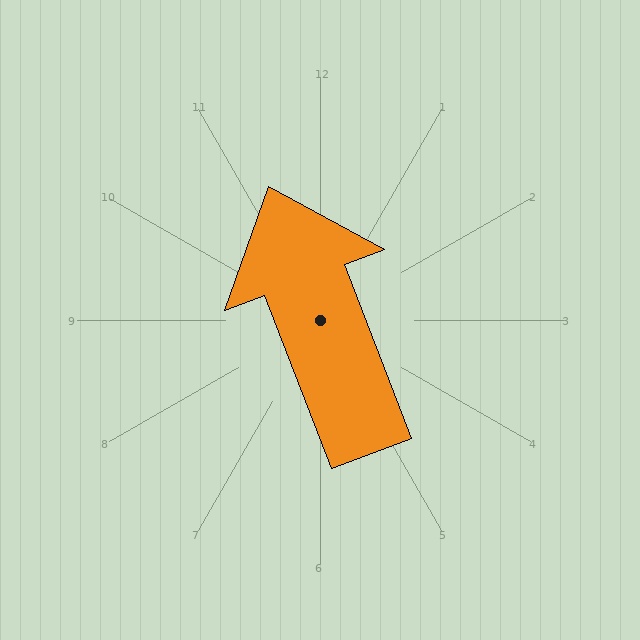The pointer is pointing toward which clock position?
Roughly 11 o'clock.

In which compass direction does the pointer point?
North.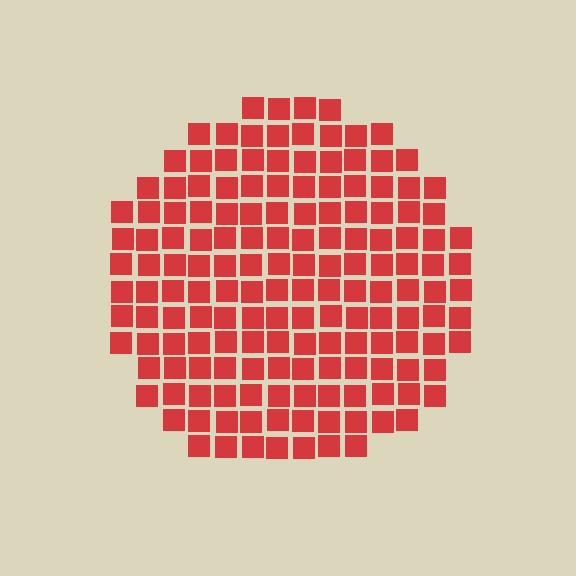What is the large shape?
The large shape is a circle.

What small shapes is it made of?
It is made of small squares.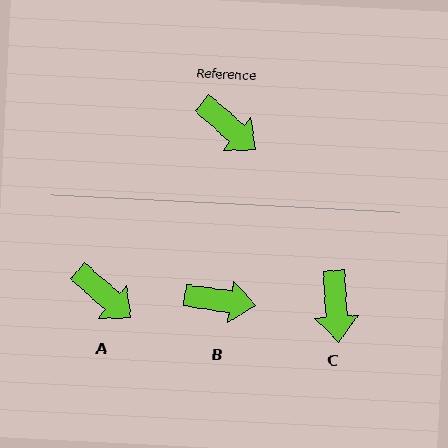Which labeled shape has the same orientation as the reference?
A.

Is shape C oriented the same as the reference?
No, it is off by about 45 degrees.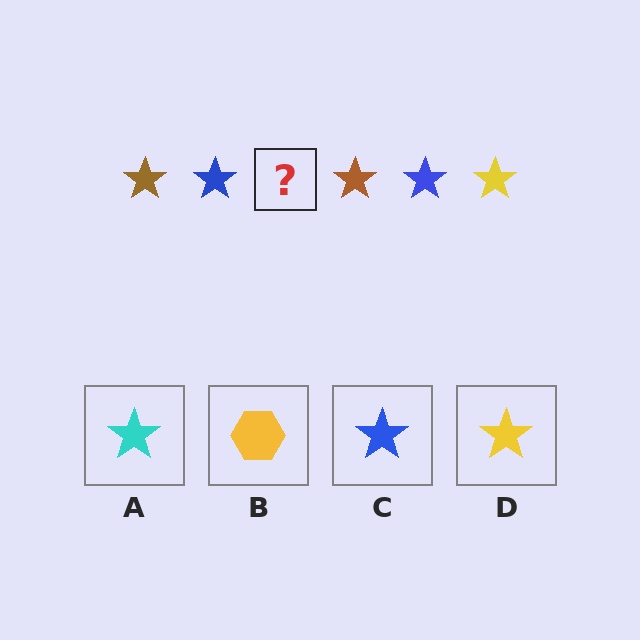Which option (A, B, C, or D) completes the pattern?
D.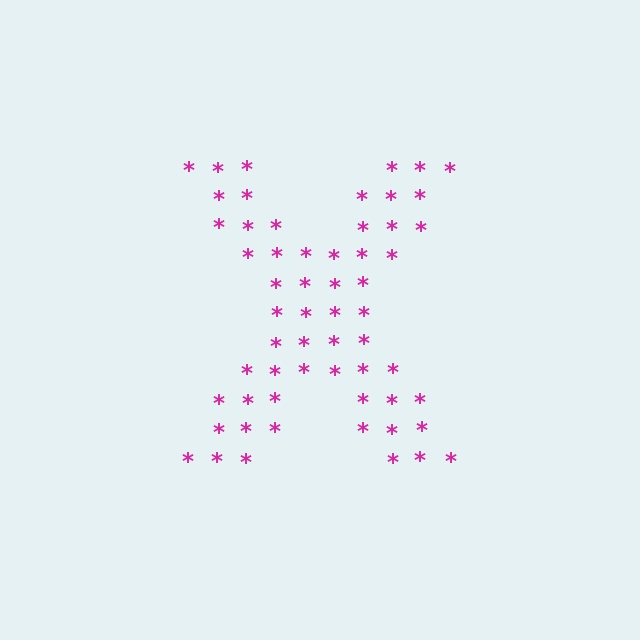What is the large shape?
The large shape is the letter X.